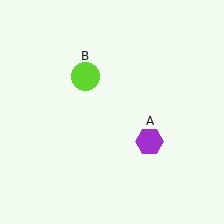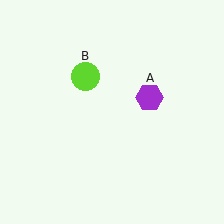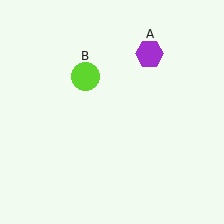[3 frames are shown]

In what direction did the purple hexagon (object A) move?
The purple hexagon (object A) moved up.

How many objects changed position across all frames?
1 object changed position: purple hexagon (object A).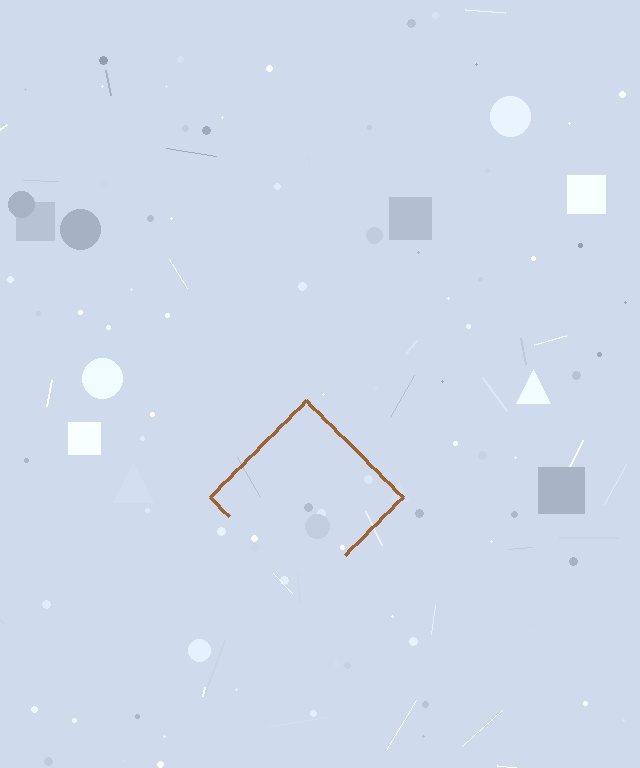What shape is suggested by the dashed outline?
The dashed outline suggests a diamond.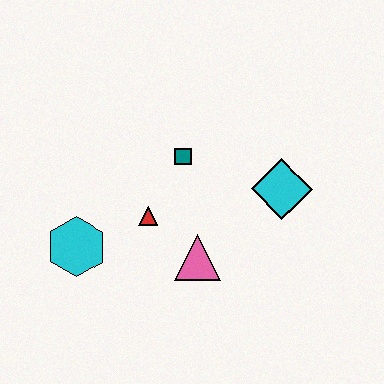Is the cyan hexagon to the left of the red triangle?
Yes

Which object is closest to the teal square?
The red triangle is closest to the teal square.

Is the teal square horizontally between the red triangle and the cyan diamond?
Yes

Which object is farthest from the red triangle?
The cyan diamond is farthest from the red triangle.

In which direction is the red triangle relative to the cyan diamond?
The red triangle is to the left of the cyan diamond.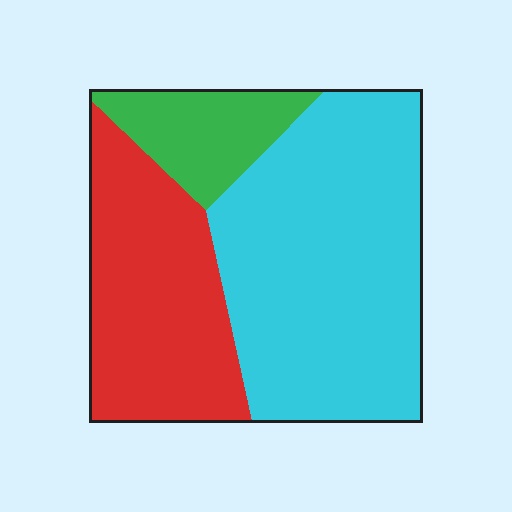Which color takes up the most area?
Cyan, at roughly 55%.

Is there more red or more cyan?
Cyan.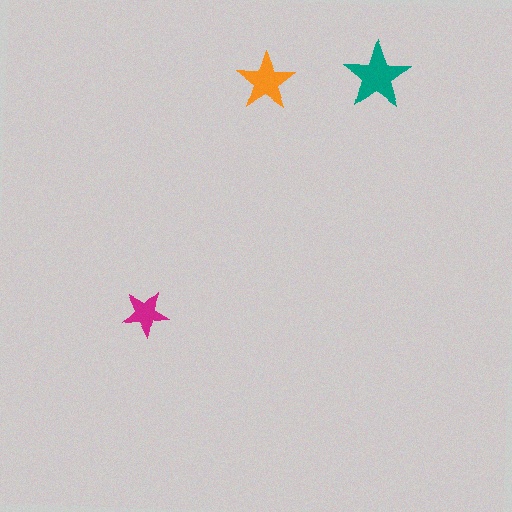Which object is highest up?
The teal star is topmost.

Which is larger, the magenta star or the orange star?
The orange one.